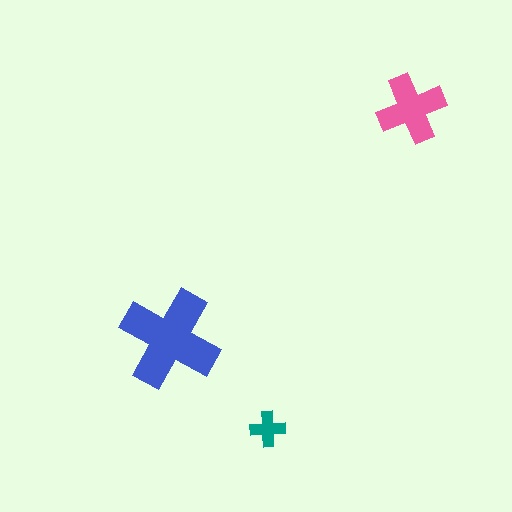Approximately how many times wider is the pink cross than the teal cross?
About 2 times wider.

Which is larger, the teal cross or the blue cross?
The blue one.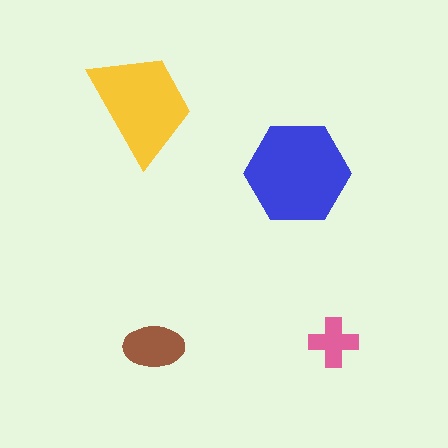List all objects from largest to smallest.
The blue hexagon, the yellow trapezoid, the brown ellipse, the pink cross.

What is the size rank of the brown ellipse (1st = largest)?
3rd.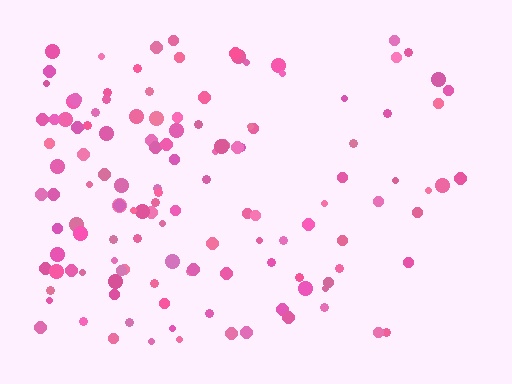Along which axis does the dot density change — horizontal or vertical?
Horizontal.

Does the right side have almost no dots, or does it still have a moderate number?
Still a moderate number, just noticeably fewer than the left.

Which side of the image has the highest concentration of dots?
The left.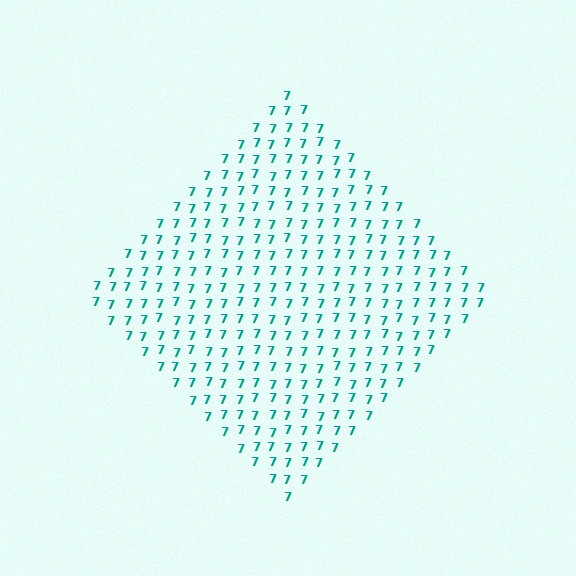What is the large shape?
The large shape is a diamond.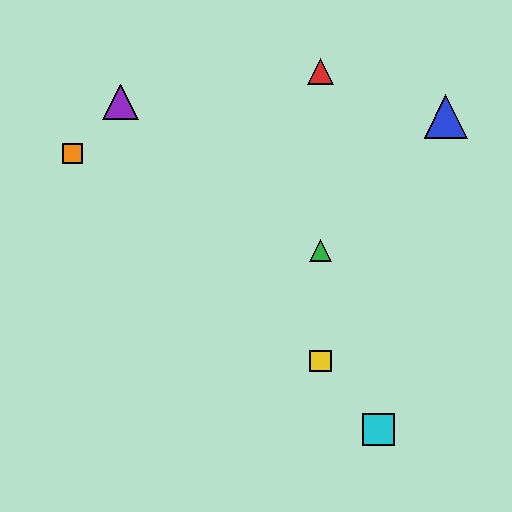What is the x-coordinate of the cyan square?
The cyan square is at x≈379.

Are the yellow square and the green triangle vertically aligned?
Yes, both are at x≈321.